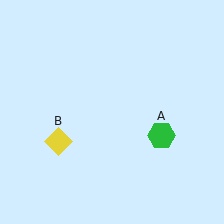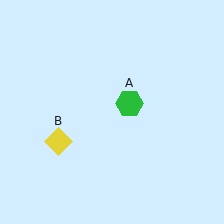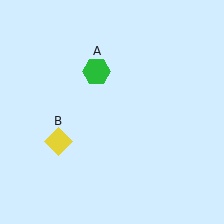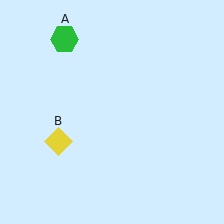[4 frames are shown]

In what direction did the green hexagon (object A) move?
The green hexagon (object A) moved up and to the left.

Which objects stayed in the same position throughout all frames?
Yellow diamond (object B) remained stationary.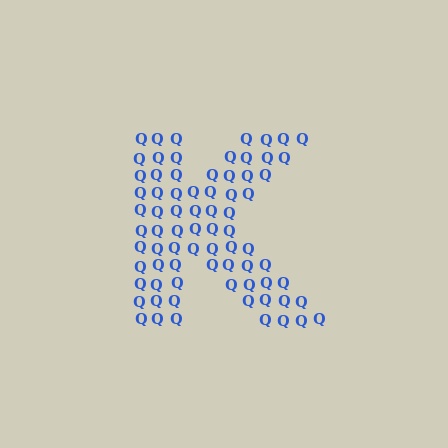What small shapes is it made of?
It is made of small letter Q's.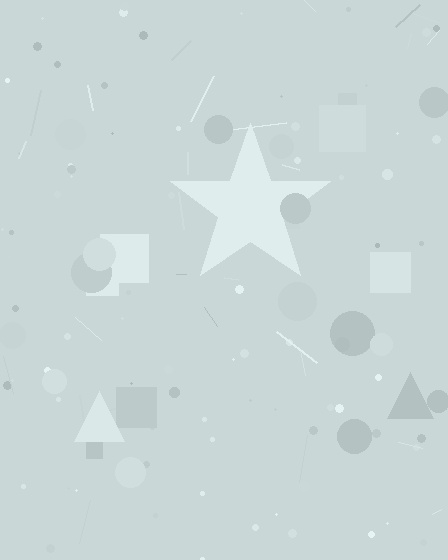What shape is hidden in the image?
A star is hidden in the image.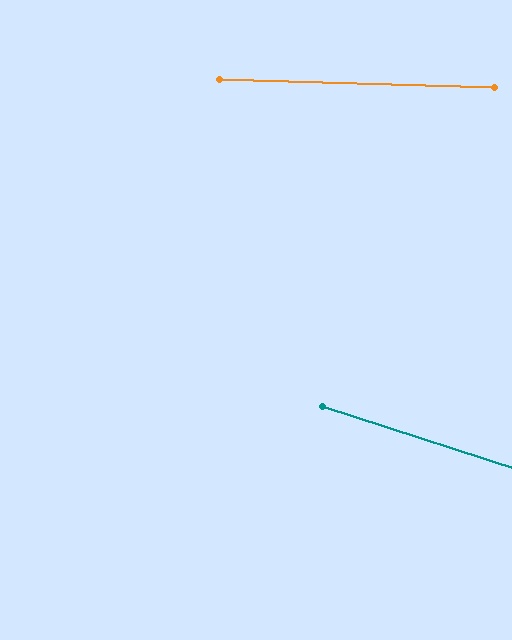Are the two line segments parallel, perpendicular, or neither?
Neither parallel nor perpendicular — they differ by about 16°.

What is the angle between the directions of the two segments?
Approximately 16 degrees.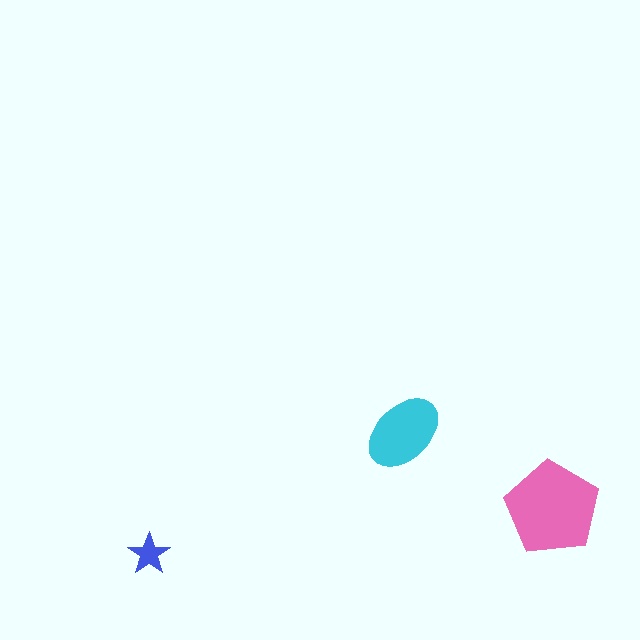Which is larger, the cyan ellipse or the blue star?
The cyan ellipse.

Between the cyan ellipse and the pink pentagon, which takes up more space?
The pink pentagon.